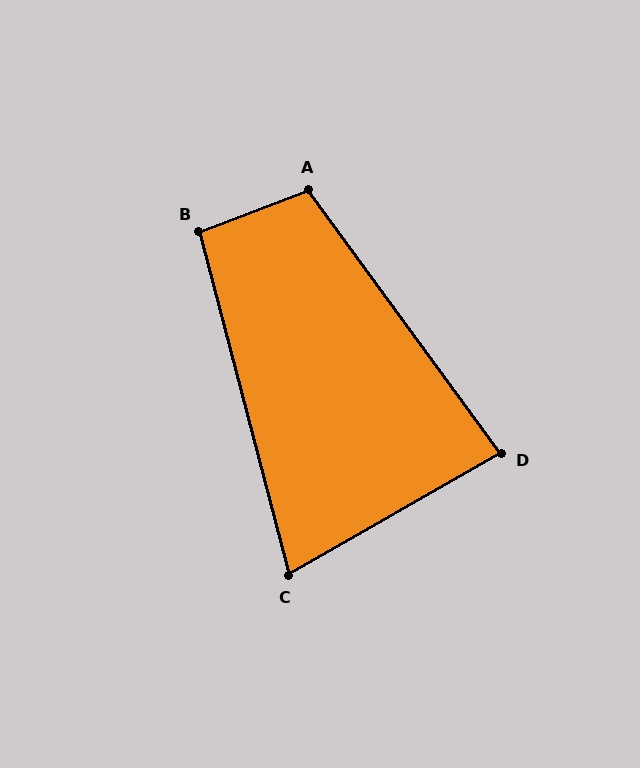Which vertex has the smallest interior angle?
C, at approximately 75 degrees.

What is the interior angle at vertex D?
Approximately 84 degrees (acute).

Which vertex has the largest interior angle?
A, at approximately 105 degrees.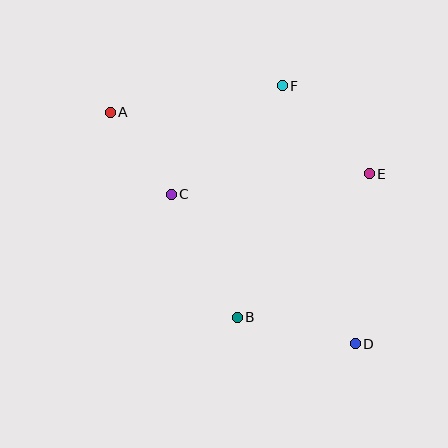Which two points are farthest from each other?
Points A and D are farthest from each other.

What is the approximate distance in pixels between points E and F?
The distance between E and F is approximately 124 pixels.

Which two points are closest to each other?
Points A and C are closest to each other.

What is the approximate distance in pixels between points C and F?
The distance between C and F is approximately 155 pixels.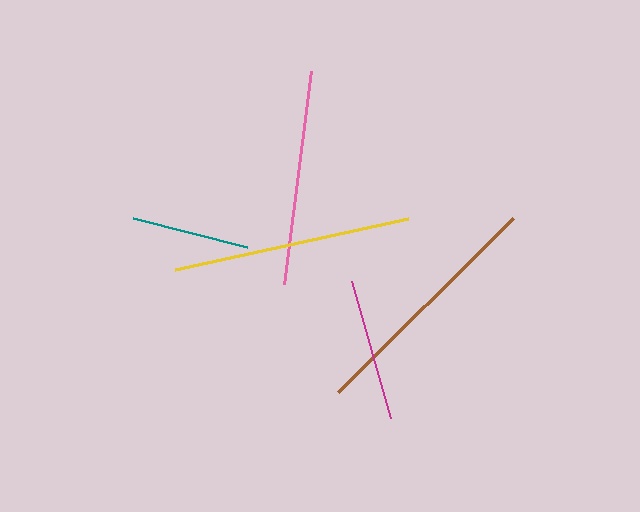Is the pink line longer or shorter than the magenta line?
The pink line is longer than the magenta line.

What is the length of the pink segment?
The pink segment is approximately 215 pixels long.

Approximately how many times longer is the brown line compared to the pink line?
The brown line is approximately 1.1 times the length of the pink line.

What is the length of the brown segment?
The brown segment is approximately 246 pixels long.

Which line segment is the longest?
The brown line is the longest at approximately 246 pixels.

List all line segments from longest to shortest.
From longest to shortest: brown, yellow, pink, magenta, teal.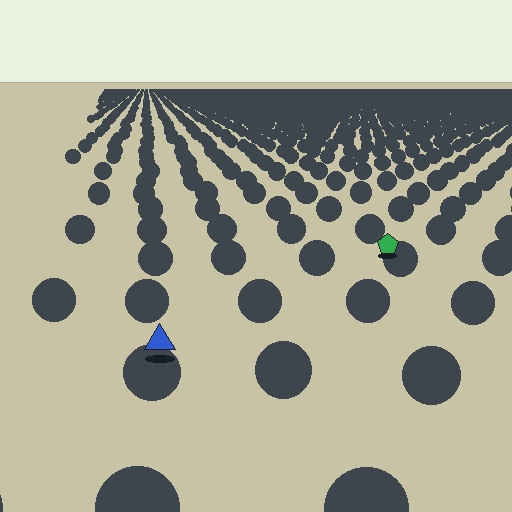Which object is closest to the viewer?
The blue triangle is closest. The texture marks near it are larger and more spread out.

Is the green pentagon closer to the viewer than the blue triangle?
No. The blue triangle is closer — you can tell from the texture gradient: the ground texture is coarser near it.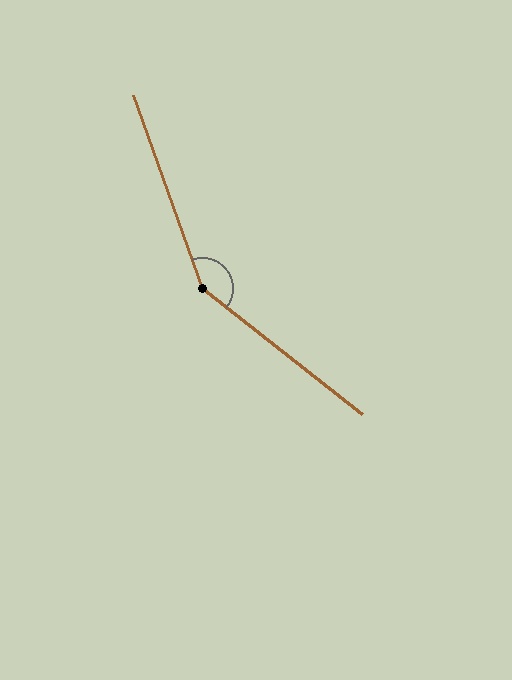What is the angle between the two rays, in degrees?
Approximately 148 degrees.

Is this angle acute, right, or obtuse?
It is obtuse.